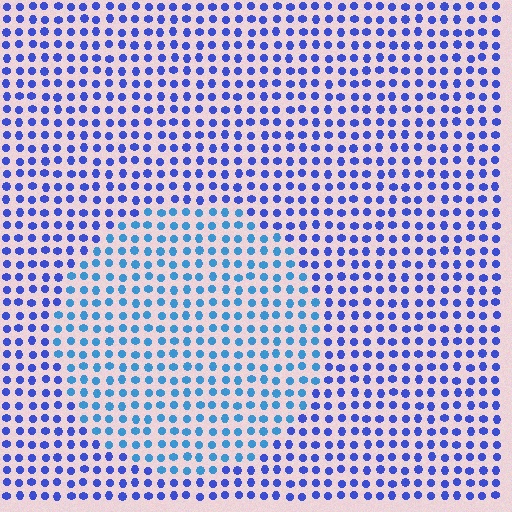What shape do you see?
I see a circle.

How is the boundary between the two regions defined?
The boundary is defined purely by a slight shift in hue (about 29 degrees). Spacing, size, and orientation are identical on both sides.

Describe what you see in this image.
The image is filled with small blue elements in a uniform arrangement. A circle-shaped region is visible where the elements are tinted to a slightly different hue, forming a subtle color boundary.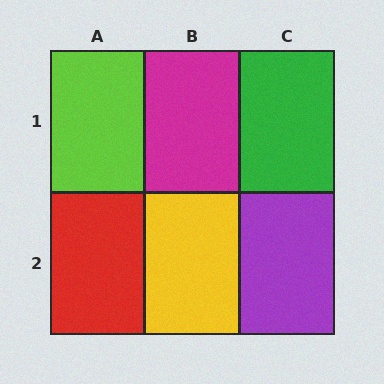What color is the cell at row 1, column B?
Magenta.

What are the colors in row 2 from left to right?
Red, yellow, purple.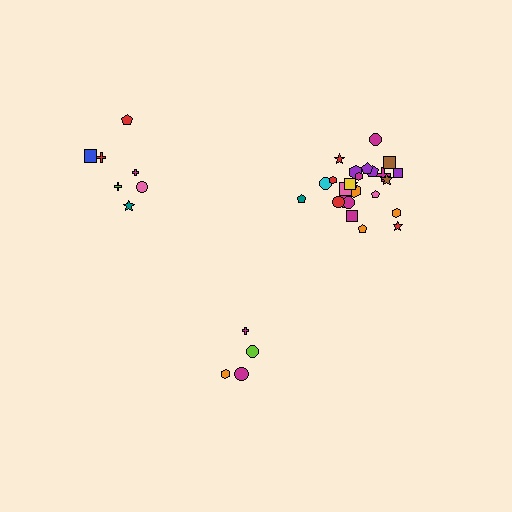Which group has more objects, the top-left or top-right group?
The top-right group.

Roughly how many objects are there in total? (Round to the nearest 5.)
Roughly 35 objects in total.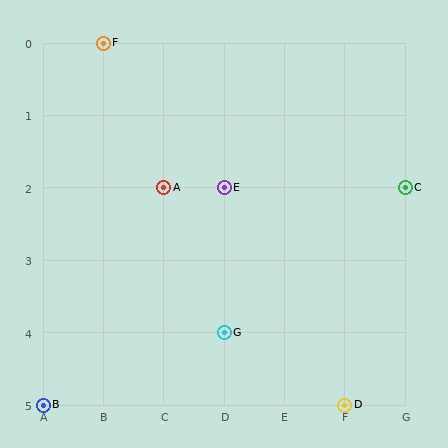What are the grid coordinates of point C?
Point C is at grid coordinates (G, 2).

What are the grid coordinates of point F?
Point F is at grid coordinates (B, 0).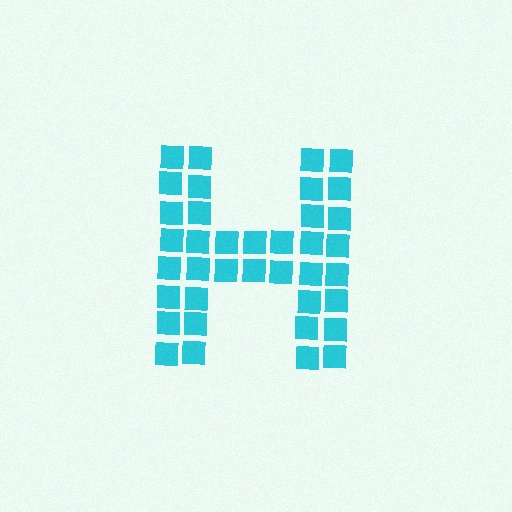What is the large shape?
The large shape is the letter H.